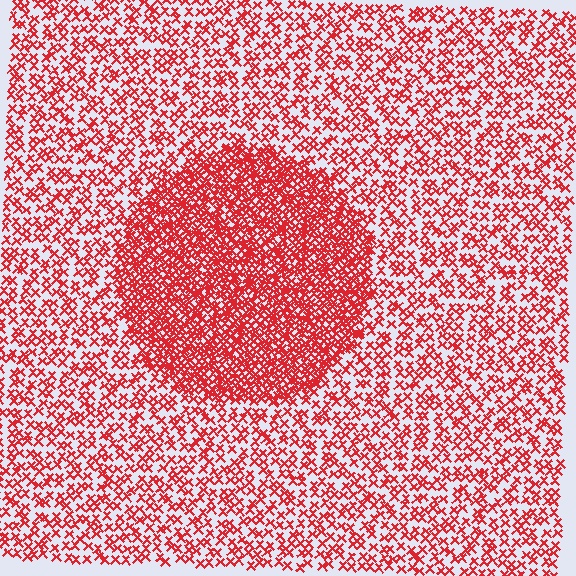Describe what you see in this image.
The image contains small red elements arranged at two different densities. A circle-shaped region is visible where the elements are more densely packed than the surrounding area.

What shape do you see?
I see a circle.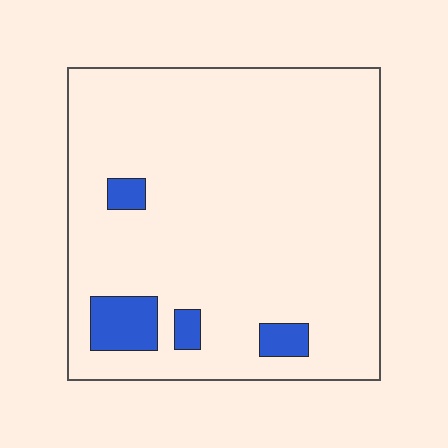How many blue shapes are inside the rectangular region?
4.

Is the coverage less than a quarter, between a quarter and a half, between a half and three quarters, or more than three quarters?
Less than a quarter.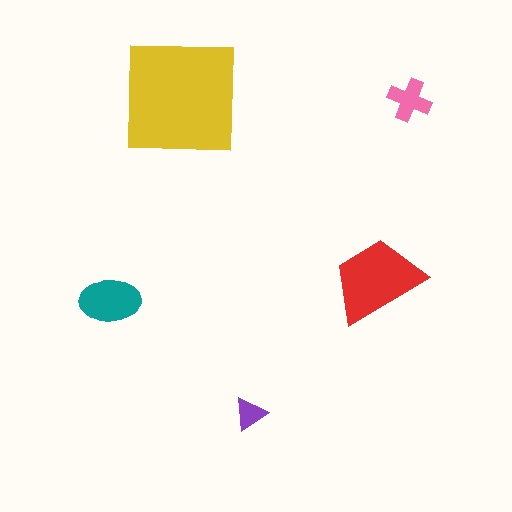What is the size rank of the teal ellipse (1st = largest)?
3rd.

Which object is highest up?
The yellow square is topmost.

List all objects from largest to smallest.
The yellow square, the red trapezoid, the teal ellipse, the pink cross, the purple triangle.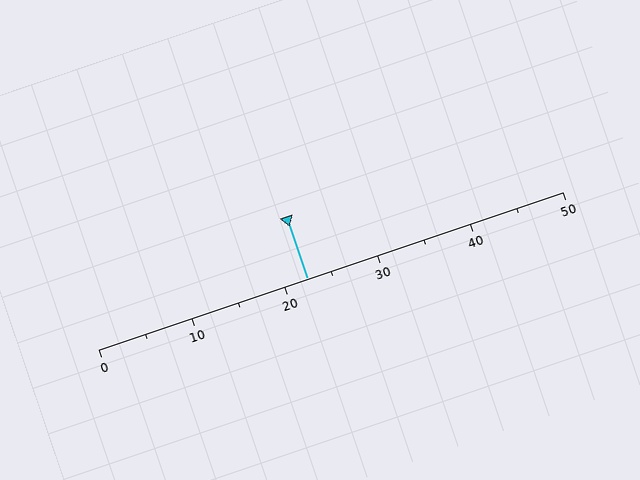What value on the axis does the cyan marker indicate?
The marker indicates approximately 22.5.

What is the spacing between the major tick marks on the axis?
The major ticks are spaced 10 apart.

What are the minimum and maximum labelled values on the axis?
The axis runs from 0 to 50.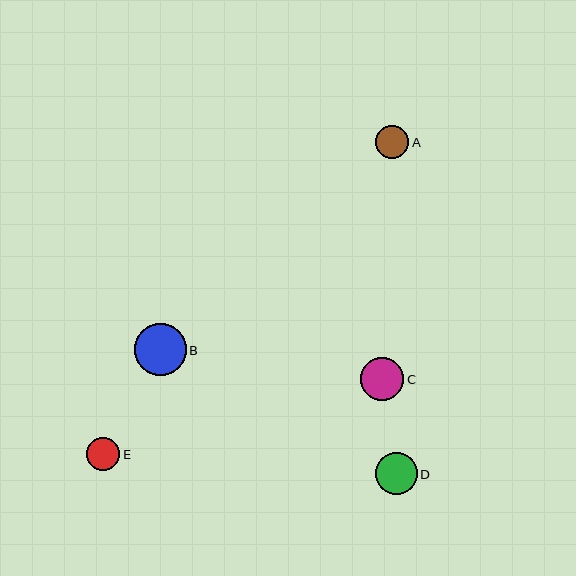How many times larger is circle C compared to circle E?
Circle C is approximately 1.3 times the size of circle E.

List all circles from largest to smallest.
From largest to smallest: B, C, D, A, E.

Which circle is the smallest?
Circle E is the smallest with a size of approximately 34 pixels.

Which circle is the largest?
Circle B is the largest with a size of approximately 52 pixels.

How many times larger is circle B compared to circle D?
Circle B is approximately 1.2 times the size of circle D.